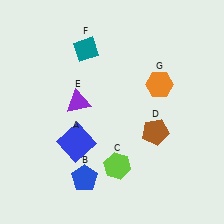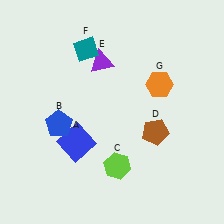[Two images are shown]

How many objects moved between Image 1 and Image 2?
2 objects moved between the two images.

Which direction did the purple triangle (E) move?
The purple triangle (E) moved up.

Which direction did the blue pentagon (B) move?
The blue pentagon (B) moved up.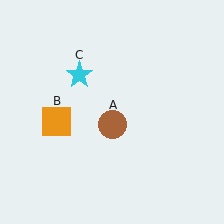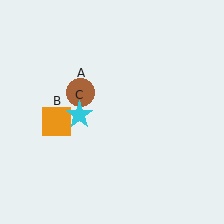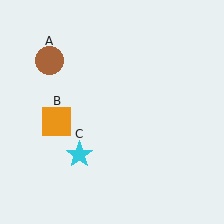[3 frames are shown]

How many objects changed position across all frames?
2 objects changed position: brown circle (object A), cyan star (object C).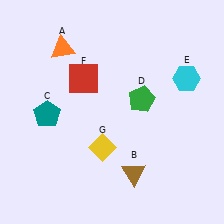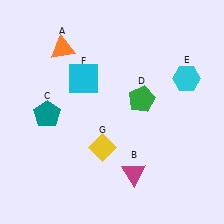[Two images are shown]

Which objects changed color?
B changed from brown to magenta. F changed from red to cyan.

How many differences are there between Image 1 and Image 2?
There are 2 differences between the two images.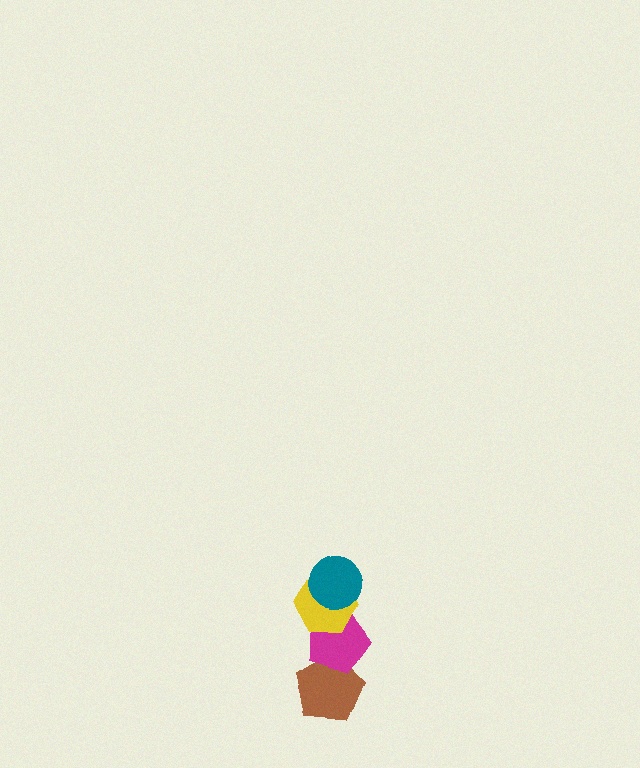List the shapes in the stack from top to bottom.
From top to bottom: the teal circle, the yellow hexagon, the magenta pentagon, the brown pentagon.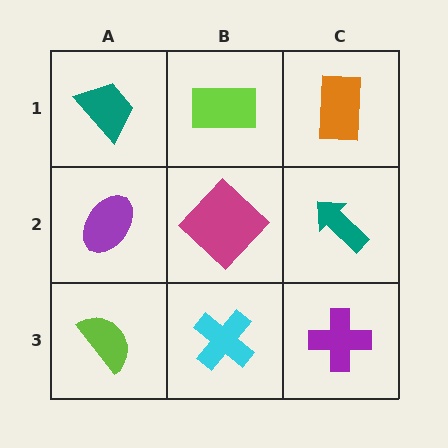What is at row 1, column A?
A teal trapezoid.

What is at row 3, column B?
A cyan cross.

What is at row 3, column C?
A purple cross.